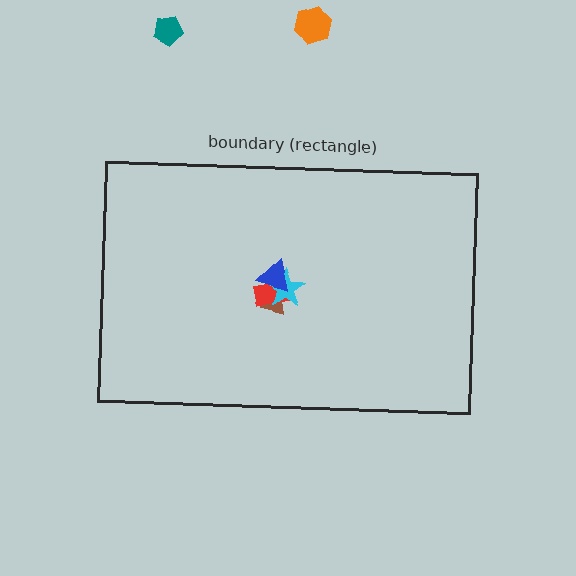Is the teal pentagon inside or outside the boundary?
Outside.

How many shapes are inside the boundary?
4 inside, 2 outside.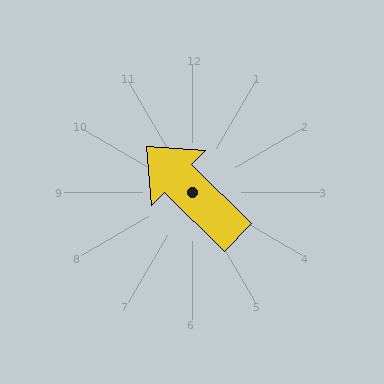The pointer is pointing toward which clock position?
Roughly 10 o'clock.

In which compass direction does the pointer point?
Northwest.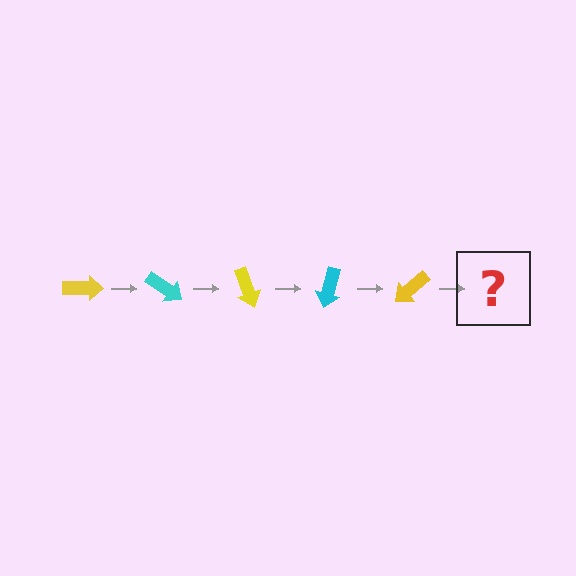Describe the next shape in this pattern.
It should be a cyan arrow, rotated 175 degrees from the start.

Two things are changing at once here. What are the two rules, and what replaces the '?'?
The two rules are that it rotates 35 degrees each step and the color cycles through yellow and cyan. The '?' should be a cyan arrow, rotated 175 degrees from the start.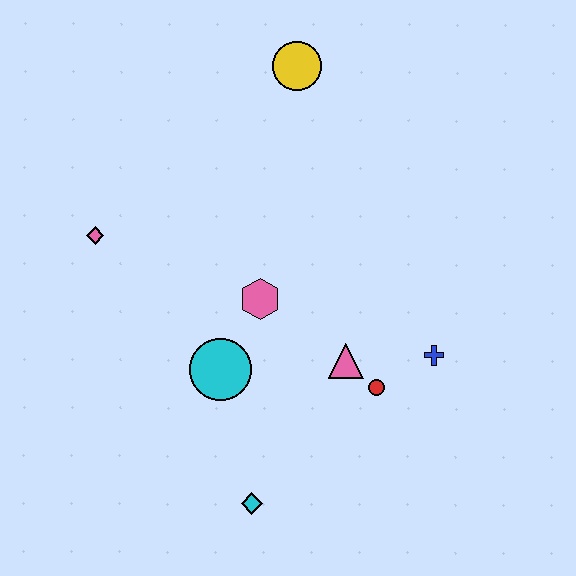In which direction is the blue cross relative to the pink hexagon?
The blue cross is to the right of the pink hexagon.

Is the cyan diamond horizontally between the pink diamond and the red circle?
Yes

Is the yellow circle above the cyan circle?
Yes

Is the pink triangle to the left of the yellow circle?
No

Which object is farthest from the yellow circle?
The cyan diamond is farthest from the yellow circle.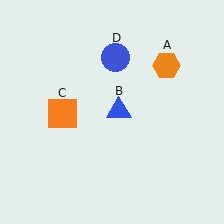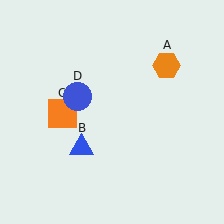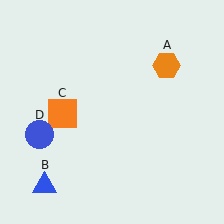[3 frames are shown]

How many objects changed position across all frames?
2 objects changed position: blue triangle (object B), blue circle (object D).